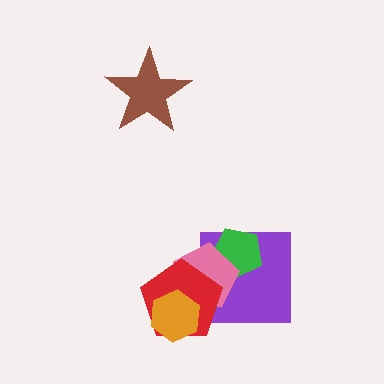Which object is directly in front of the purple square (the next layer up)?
The green pentagon is directly in front of the purple square.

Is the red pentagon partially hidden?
Yes, it is partially covered by another shape.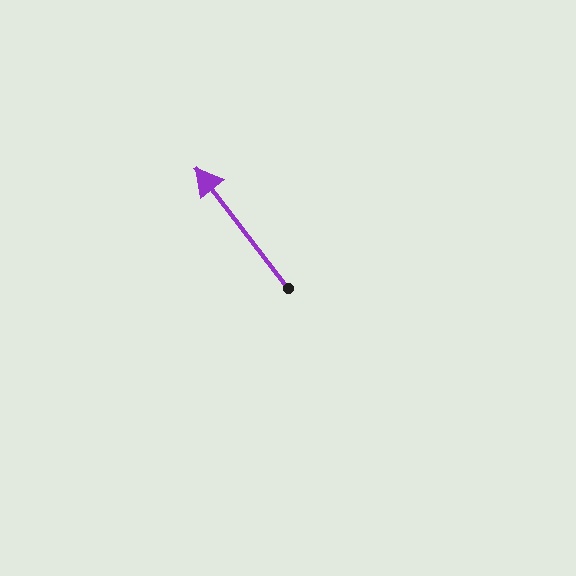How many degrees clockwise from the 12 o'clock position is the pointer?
Approximately 323 degrees.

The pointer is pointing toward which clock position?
Roughly 11 o'clock.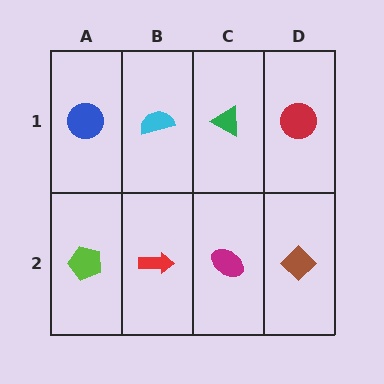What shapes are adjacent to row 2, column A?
A blue circle (row 1, column A), a red arrow (row 2, column B).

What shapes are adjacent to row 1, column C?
A magenta ellipse (row 2, column C), a cyan semicircle (row 1, column B), a red circle (row 1, column D).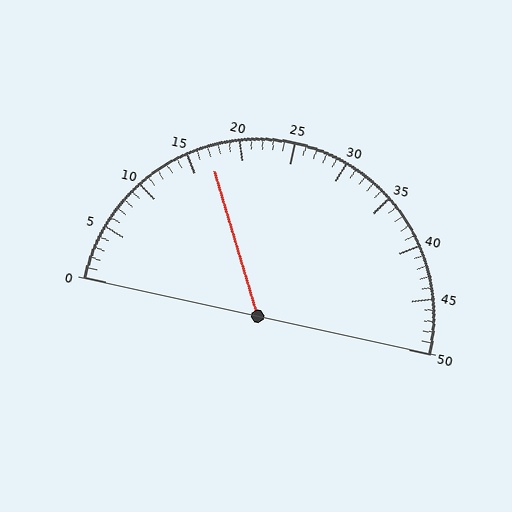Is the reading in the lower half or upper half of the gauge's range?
The reading is in the lower half of the range (0 to 50).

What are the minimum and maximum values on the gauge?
The gauge ranges from 0 to 50.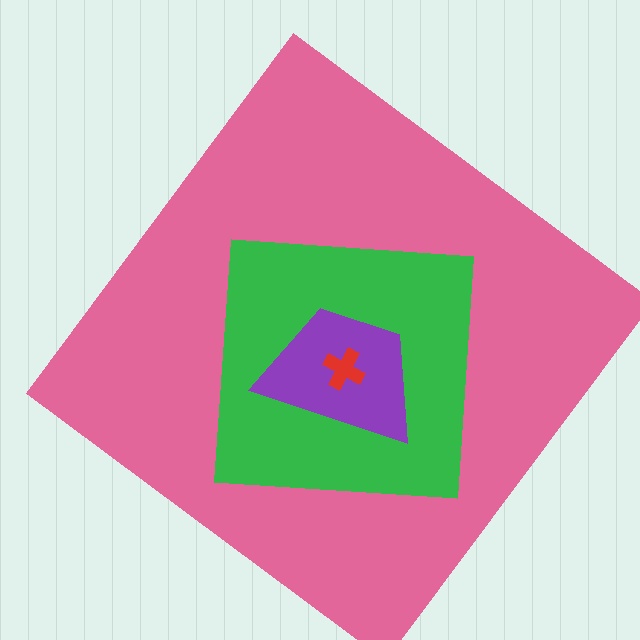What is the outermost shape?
The pink diamond.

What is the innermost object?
The red cross.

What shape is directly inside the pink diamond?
The green square.